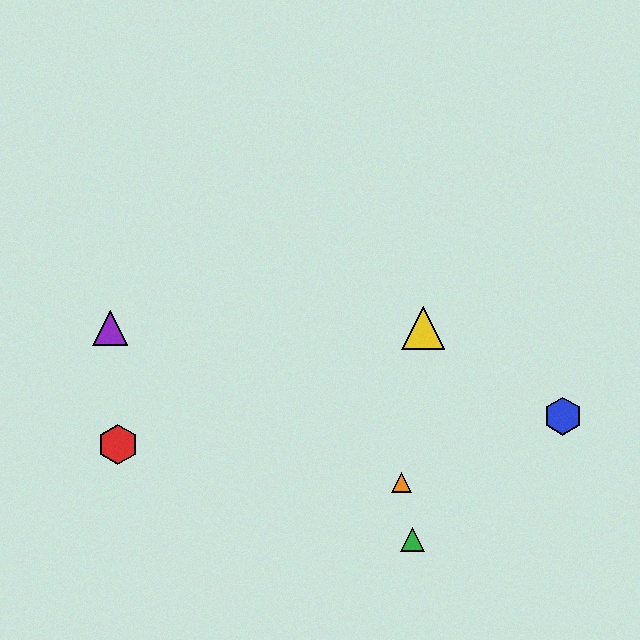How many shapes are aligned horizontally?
2 shapes (the yellow triangle, the purple triangle) are aligned horizontally.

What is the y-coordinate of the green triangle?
The green triangle is at y≈539.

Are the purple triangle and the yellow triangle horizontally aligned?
Yes, both are at y≈328.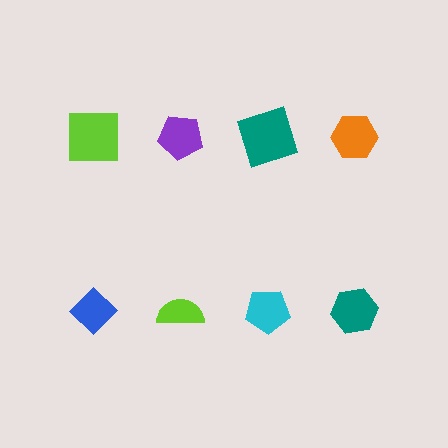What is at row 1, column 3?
A teal square.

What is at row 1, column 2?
A purple pentagon.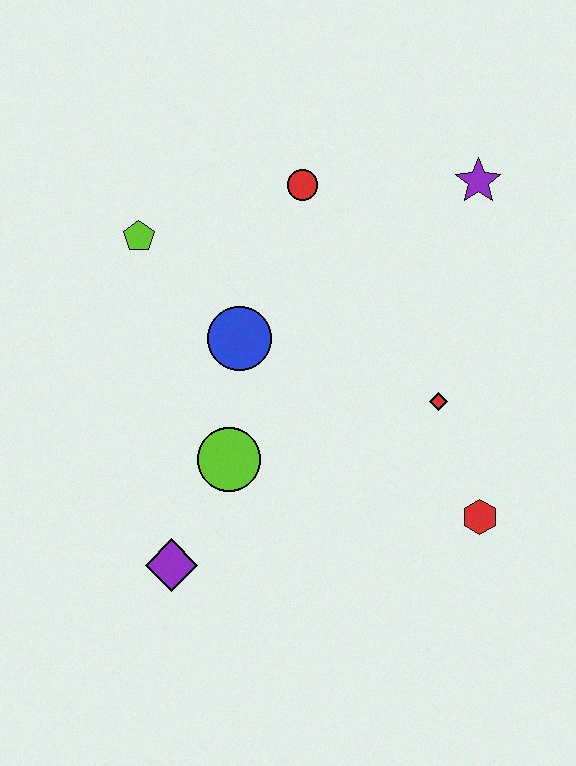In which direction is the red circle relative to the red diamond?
The red circle is above the red diamond.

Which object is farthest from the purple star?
The purple diamond is farthest from the purple star.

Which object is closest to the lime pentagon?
The blue circle is closest to the lime pentagon.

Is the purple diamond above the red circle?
No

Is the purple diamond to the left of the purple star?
Yes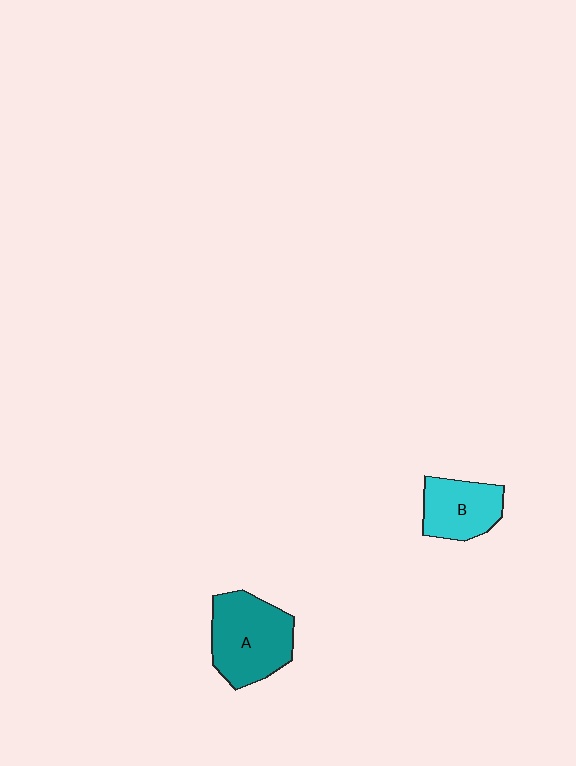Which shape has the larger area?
Shape A (teal).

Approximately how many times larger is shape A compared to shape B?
Approximately 1.5 times.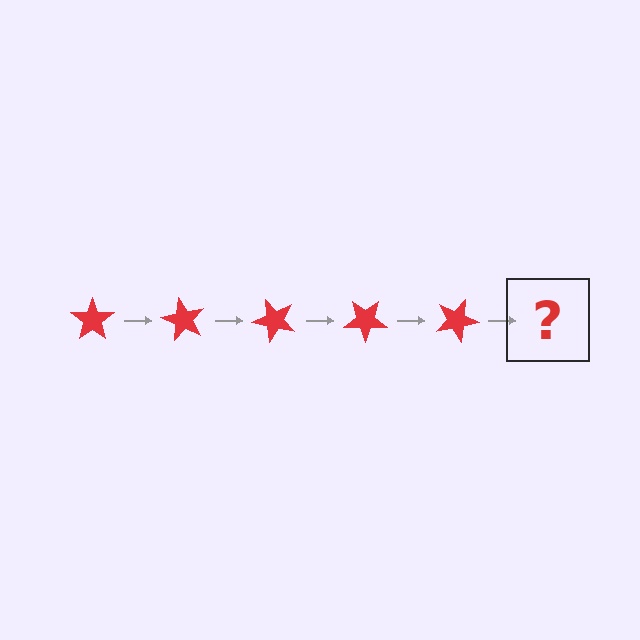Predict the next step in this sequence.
The next step is a red star rotated 300 degrees.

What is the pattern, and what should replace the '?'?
The pattern is that the star rotates 60 degrees each step. The '?' should be a red star rotated 300 degrees.